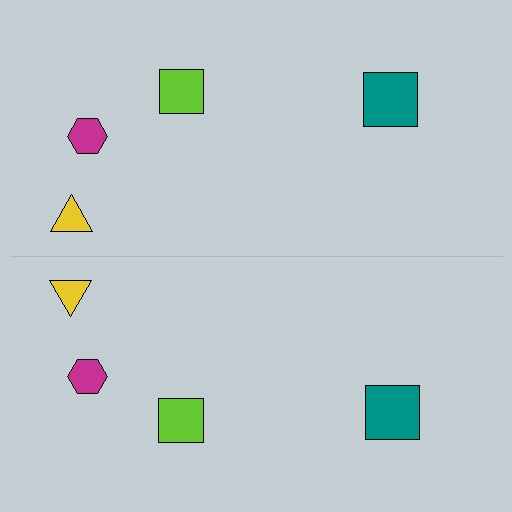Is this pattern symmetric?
Yes, this pattern has bilateral (reflection) symmetry.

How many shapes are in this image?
There are 8 shapes in this image.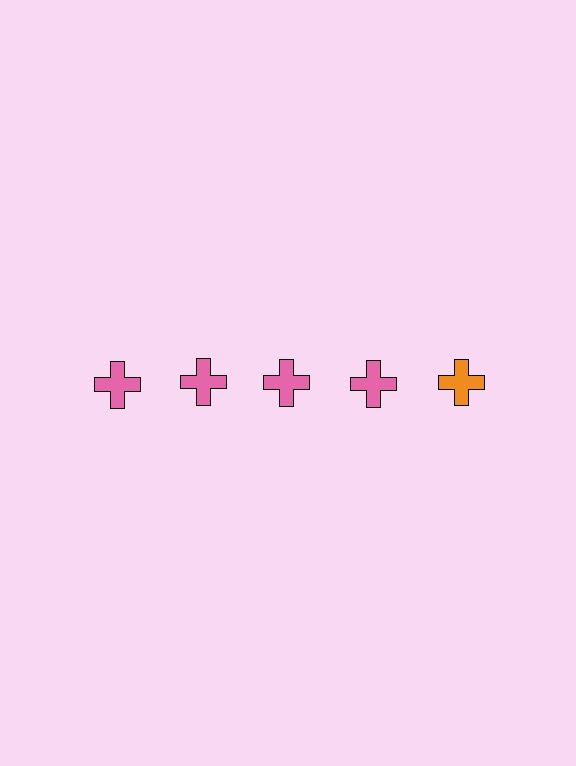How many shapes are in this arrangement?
There are 5 shapes arranged in a grid pattern.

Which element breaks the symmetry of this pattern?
The orange cross in the top row, rightmost column breaks the symmetry. All other shapes are pink crosses.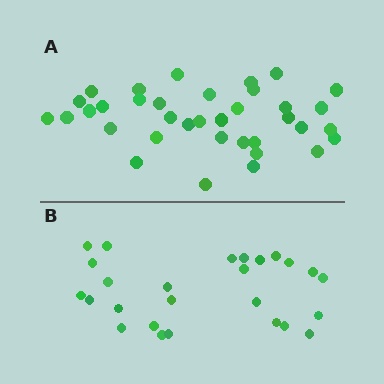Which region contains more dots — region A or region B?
Region A (the top region) has more dots.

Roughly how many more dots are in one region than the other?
Region A has roughly 10 or so more dots than region B.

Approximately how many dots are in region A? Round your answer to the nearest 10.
About 40 dots. (The exact count is 36, which rounds to 40.)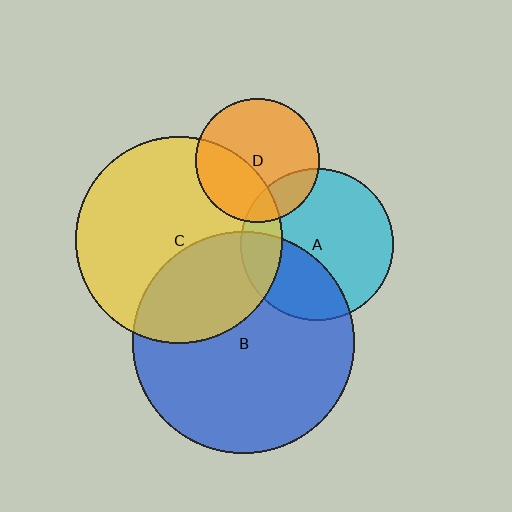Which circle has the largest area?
Circle B (blue).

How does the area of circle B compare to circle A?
Approximately 2.1 times.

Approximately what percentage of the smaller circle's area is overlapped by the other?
Approximately 35%.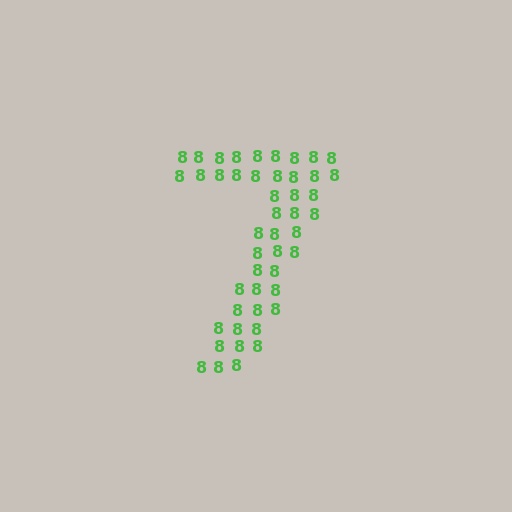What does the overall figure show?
The overall figure shows the digit 7.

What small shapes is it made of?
It is made of small digit 8's.